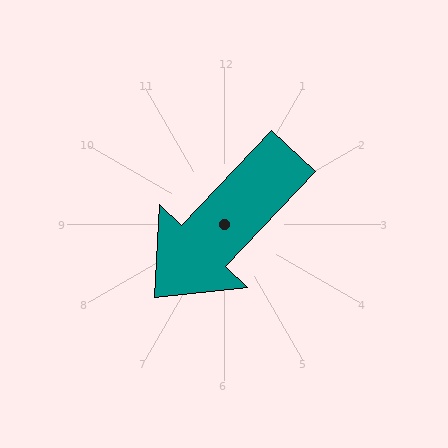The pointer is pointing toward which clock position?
Roughly 7 o'clock.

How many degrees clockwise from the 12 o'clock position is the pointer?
Approximately 223 degrees.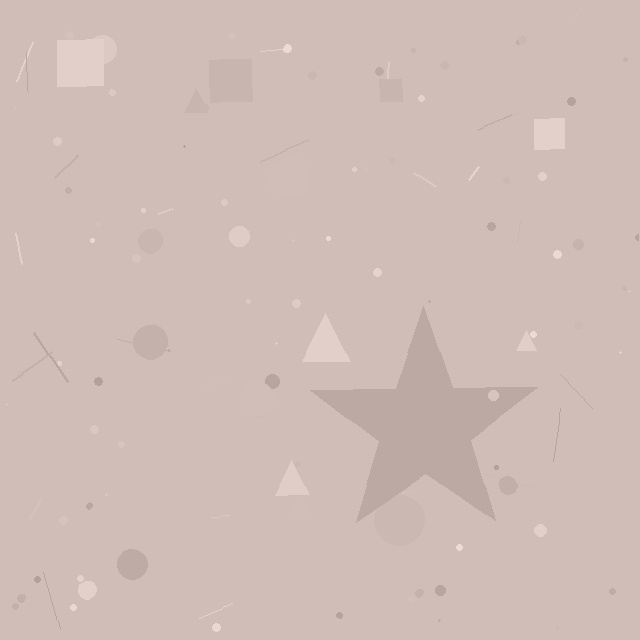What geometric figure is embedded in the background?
A star is embedded in the background.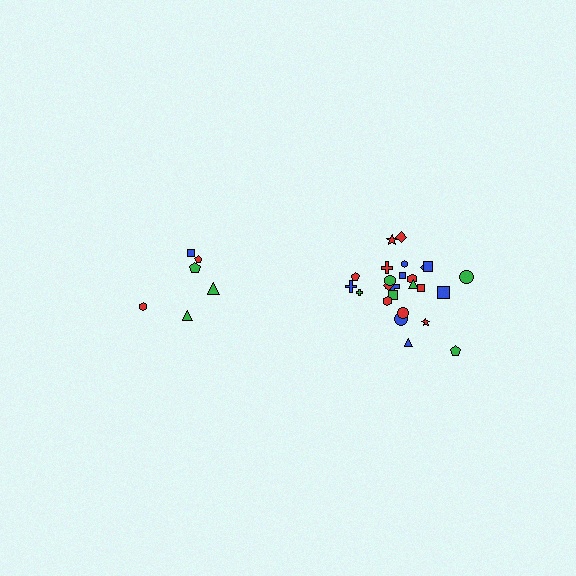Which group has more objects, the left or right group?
The right group.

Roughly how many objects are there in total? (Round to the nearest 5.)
Roughly 30 objects in total.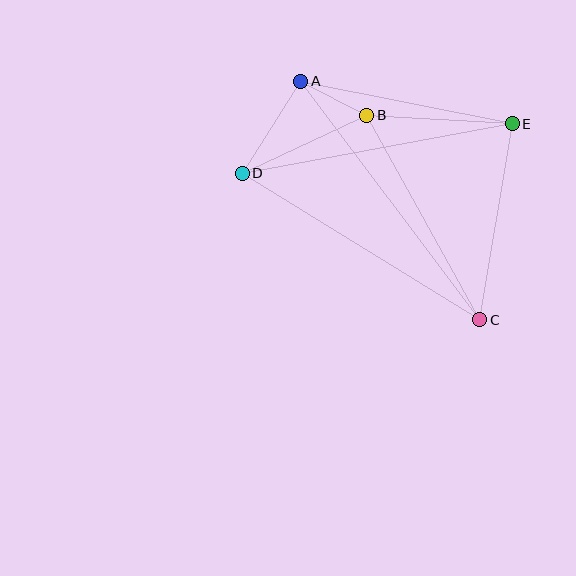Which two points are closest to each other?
Points A and B are closest to each other.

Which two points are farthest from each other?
Points A and C are farthest from each other.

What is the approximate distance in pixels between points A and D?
The distance between A and D is approximately 109 pixels.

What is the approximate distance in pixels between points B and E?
The distance between B and E is approximately 146 pixels.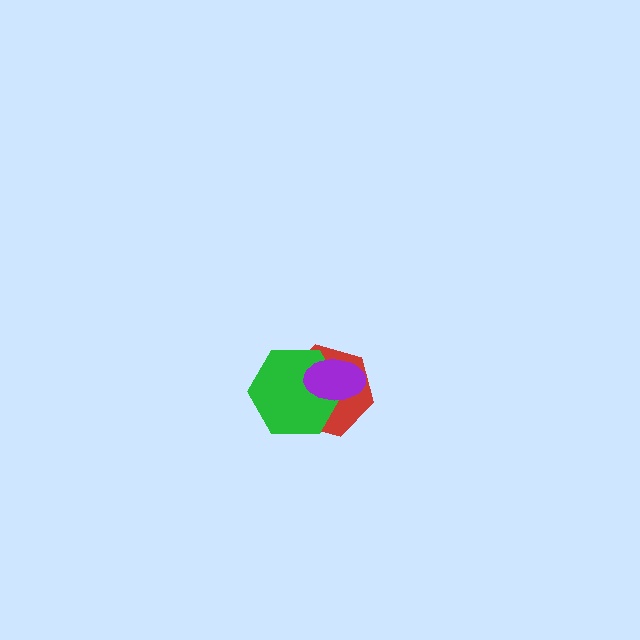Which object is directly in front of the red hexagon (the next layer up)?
The green hexagon is directly in front of the red hexagon.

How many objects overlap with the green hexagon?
2 objects overlap with the green hexagon.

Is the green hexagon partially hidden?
Yes, it is partially covered by another shape.